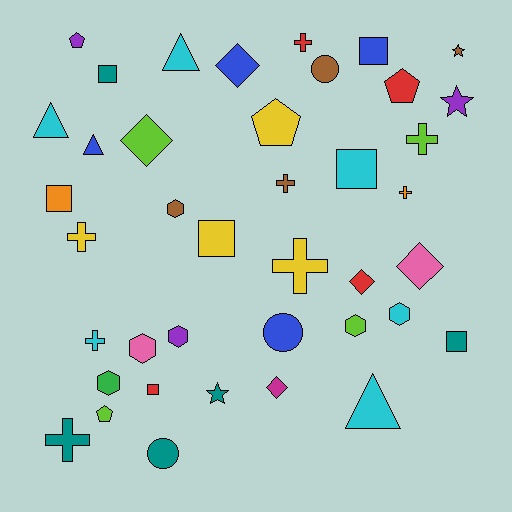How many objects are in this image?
There are 40 objects.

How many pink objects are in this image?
There are 2 pink objects.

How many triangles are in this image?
There are 4 triangles.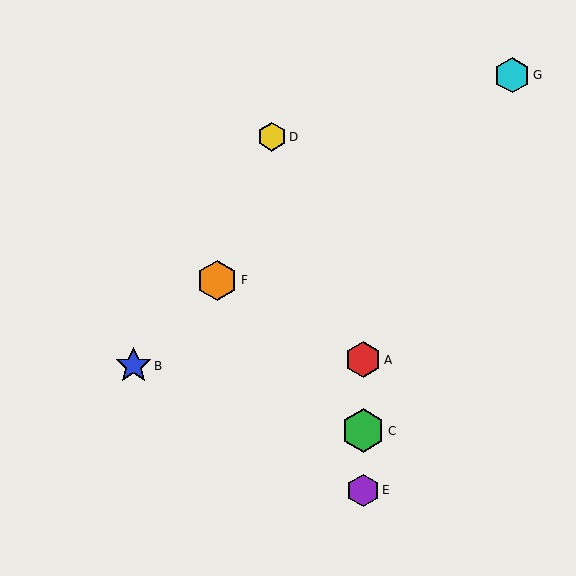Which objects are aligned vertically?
Objects A, C, E are aligned vertically.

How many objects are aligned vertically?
3 objects (A, C, E) are aligned vertically.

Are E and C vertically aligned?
Yes, both are at x≈363.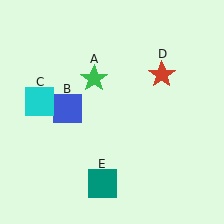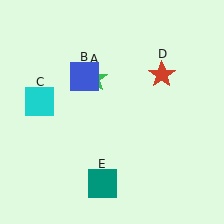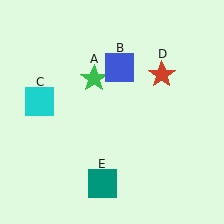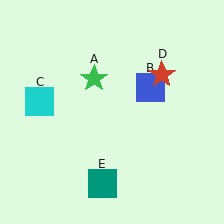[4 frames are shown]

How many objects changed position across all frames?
1 object changed position: blue square (object B).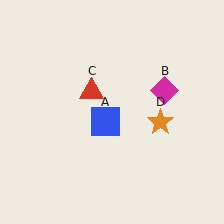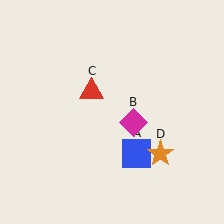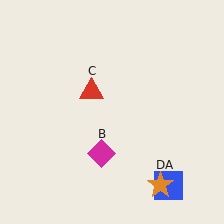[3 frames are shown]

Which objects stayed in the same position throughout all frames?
Red triangle (object C) remained stationary.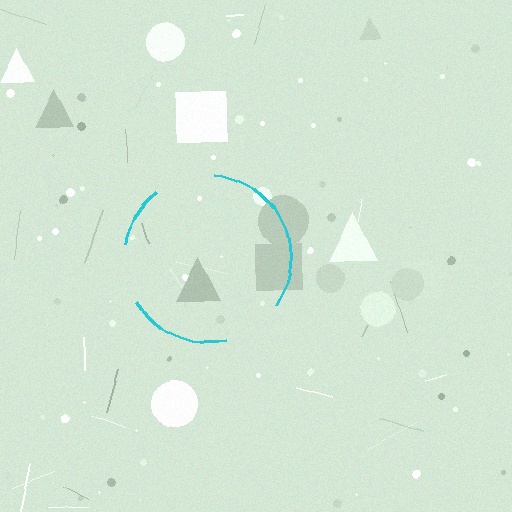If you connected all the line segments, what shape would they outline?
They would outline a circle.